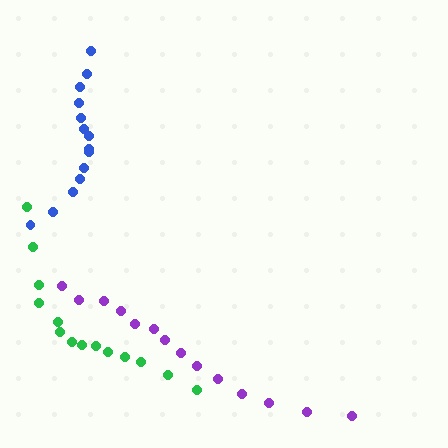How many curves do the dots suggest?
There are 3 distinct paths.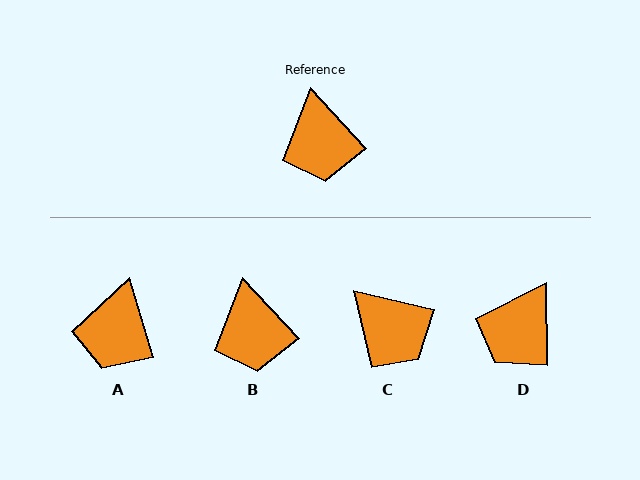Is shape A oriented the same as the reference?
No, it is off by about 26 degrees.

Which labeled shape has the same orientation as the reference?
B.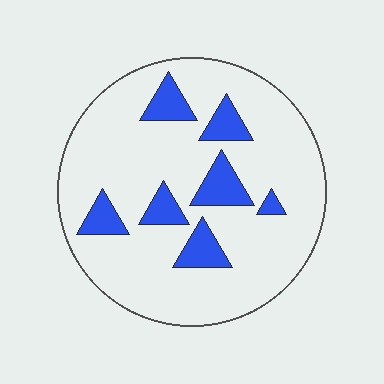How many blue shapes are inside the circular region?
7.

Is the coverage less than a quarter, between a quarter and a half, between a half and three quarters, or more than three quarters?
Less than a quarter.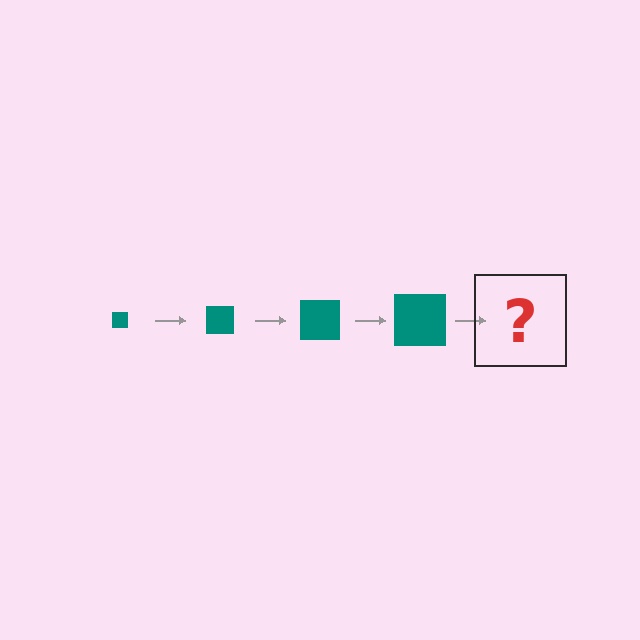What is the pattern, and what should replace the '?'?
The pattern is that the square gets progressively larger each step. The '?' should be a teal square, larger than the previous one.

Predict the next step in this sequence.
The next step is a teal square, larger than the previous one.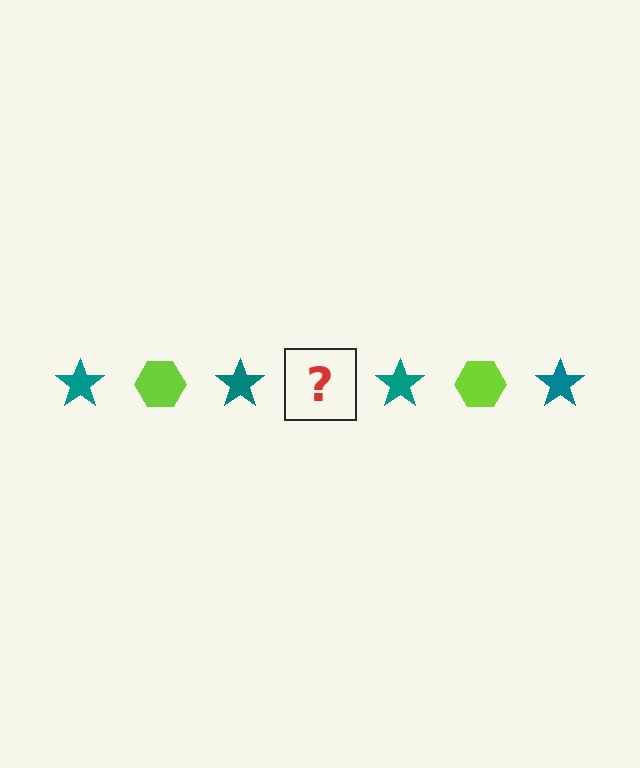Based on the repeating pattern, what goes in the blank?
The blank should be a lime hexagon.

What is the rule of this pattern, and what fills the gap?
The rule is that the pattern alternates between teal star and lime hexagon. The gap should be filled with a lime hexagon.